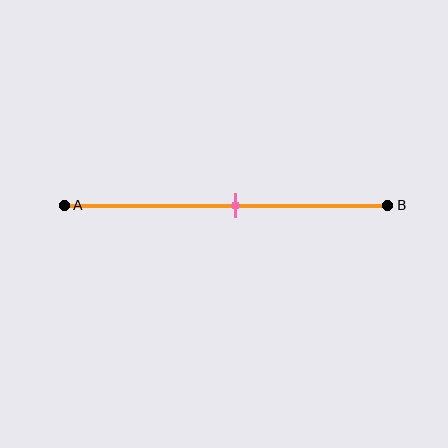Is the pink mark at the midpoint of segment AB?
No, the mark is at about 55% from A, not at the 50% midpoint.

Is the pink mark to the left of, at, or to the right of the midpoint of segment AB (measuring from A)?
The pink mark is to the right of the midpoint of segment AB.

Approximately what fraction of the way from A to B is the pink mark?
The pink mark is approximately 55% of the way from A to B.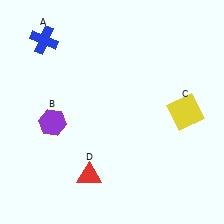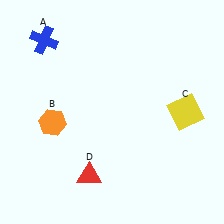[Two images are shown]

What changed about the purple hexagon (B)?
In Image 1, B is purple. In Image 2, it changed to orange.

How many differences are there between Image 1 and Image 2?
There is 1 difference between the two images.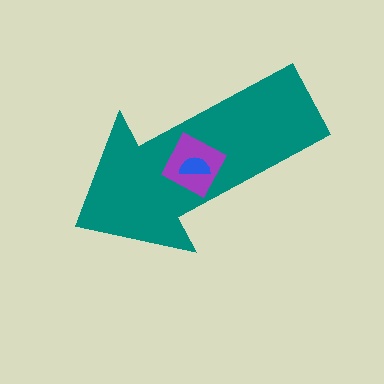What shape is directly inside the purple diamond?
The blue semicircle.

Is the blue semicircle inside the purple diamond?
Yes.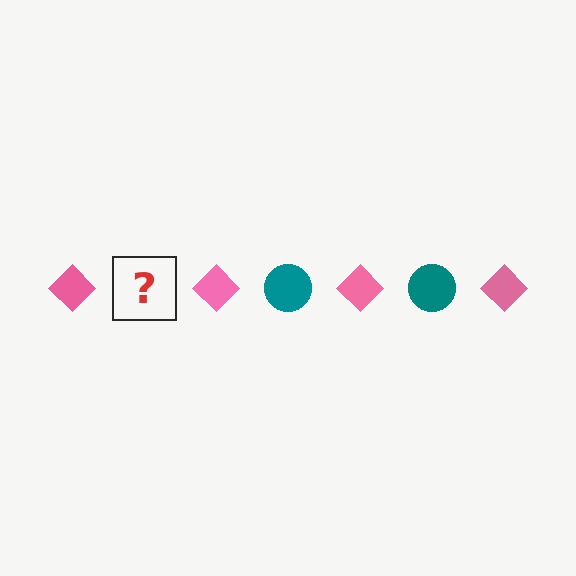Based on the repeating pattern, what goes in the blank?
The blank should be a teal circle.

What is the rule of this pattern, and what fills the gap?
The rule is that the pattern alternates between pink diamond and teal circle. The gap should be filled with a teal circle.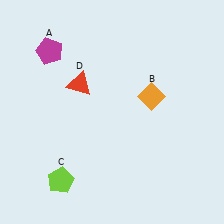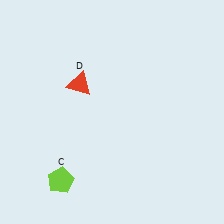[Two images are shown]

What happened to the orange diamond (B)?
The orange diamond (B) was removed in Image 2. It was in the top-right area of Image 1.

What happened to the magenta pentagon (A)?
The magenta pentagon (A) was removed in Image 2. It was in the top-left area of Image 1.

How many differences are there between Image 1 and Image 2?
There are 2 differences between the two images.